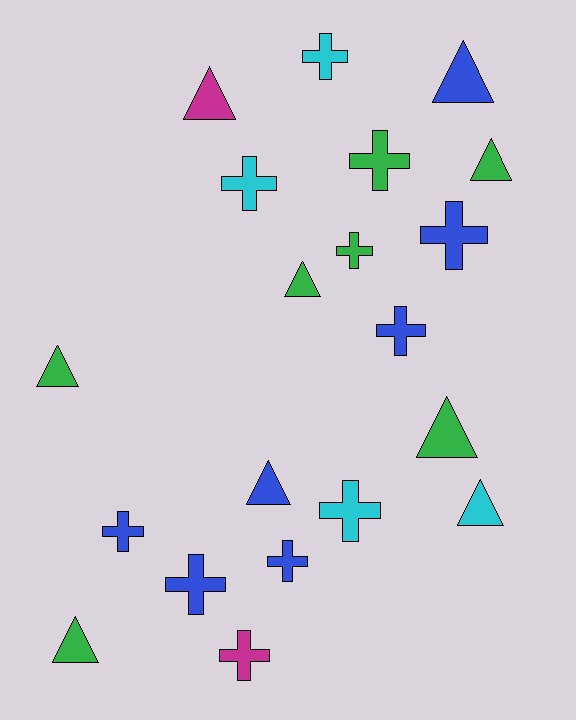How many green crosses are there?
There are 2 green crosses.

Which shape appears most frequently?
Cross, with 11 objects.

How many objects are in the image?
There are 20 objects.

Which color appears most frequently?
Green, with 7 objects.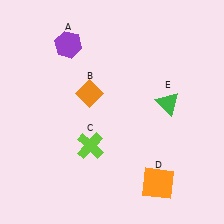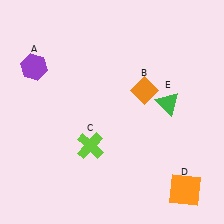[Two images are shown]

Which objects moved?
The objects that moved are: the purple hexagon (A), the orange diamond (B), the orange square (D).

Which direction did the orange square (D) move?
The orange square (D) moved right.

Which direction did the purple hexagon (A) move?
The purple hexagon (A) moved left.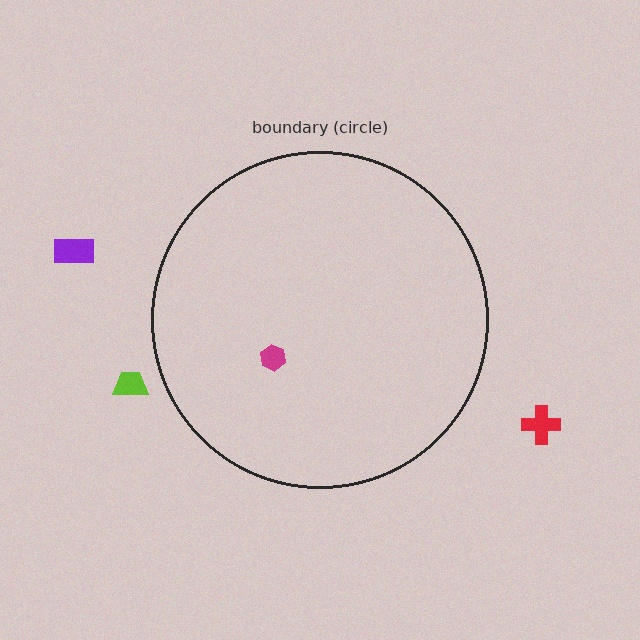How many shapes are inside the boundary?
1 inside, 3 outside.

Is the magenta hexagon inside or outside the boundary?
Inside.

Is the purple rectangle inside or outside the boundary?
Outside.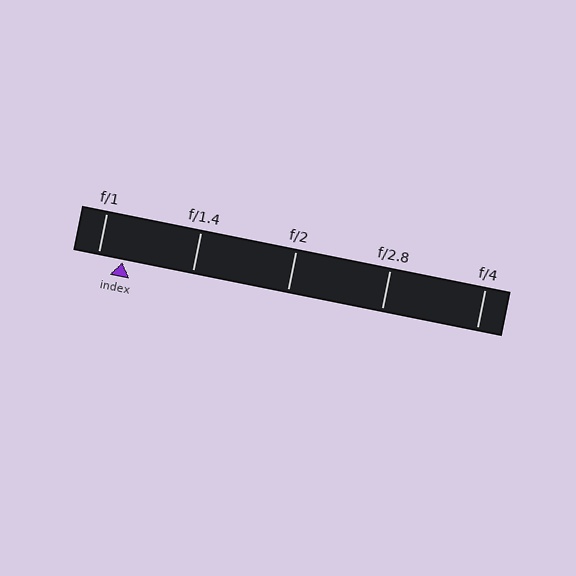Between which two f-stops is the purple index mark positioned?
The index mark is between f/1 and f/1.4.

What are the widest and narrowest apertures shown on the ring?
The widest aperture shown is f/1 and the narrowest is f/4.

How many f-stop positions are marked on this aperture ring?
There are 5 f-stop positions marked.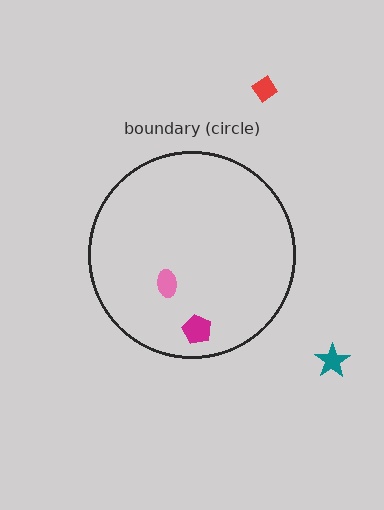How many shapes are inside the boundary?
2 inside, 2 outside.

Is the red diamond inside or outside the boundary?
Outside.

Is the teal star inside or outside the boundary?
Outside.